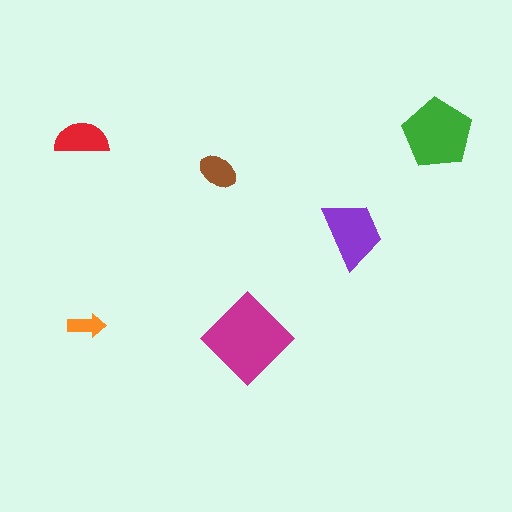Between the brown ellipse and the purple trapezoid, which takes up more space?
The purple trapezoid.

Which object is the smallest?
The orange arrow.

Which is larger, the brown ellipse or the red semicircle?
The red semicircle.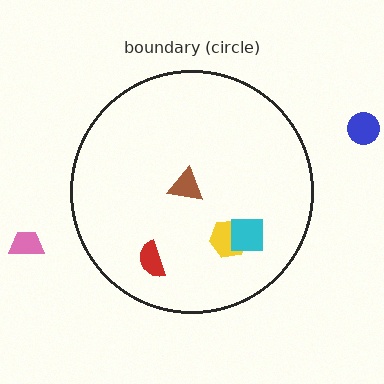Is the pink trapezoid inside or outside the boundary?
Outside.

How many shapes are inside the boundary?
4 inside, 2 outside.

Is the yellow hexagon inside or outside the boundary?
Inside.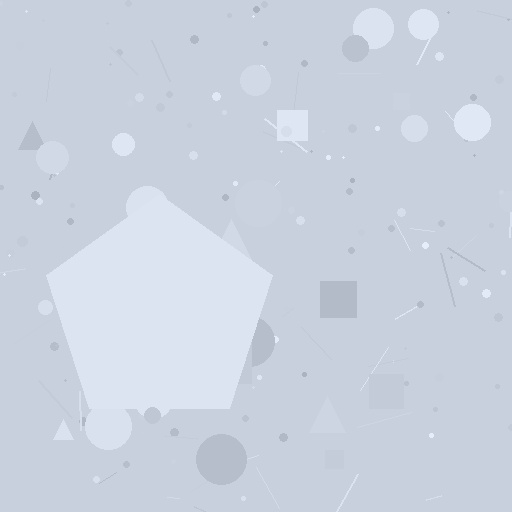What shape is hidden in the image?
A pentagon is hidden in the image.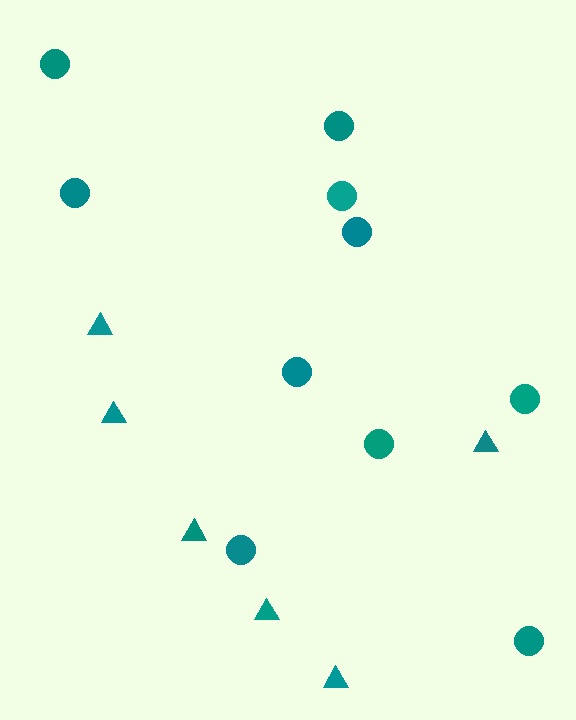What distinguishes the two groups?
There are 2 groups: one group of circles (10) and one group of triangles (6).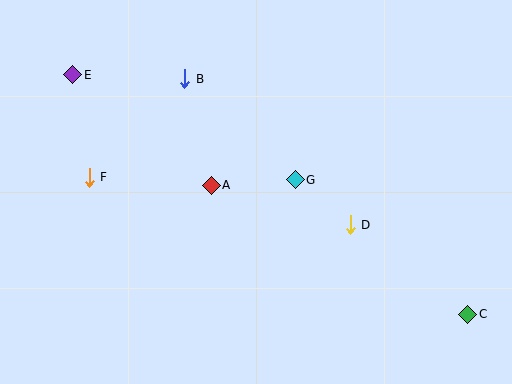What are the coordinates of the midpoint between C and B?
The midpoint between C and B is at (326, 196).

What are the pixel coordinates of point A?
Point A is at (211, 185).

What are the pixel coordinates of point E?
Point E is at (73, 75).